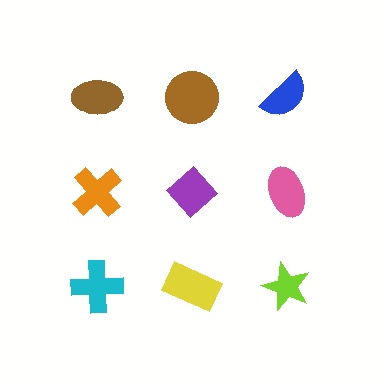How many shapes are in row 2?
3 shapes.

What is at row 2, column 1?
An orange cross.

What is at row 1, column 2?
A brown circle.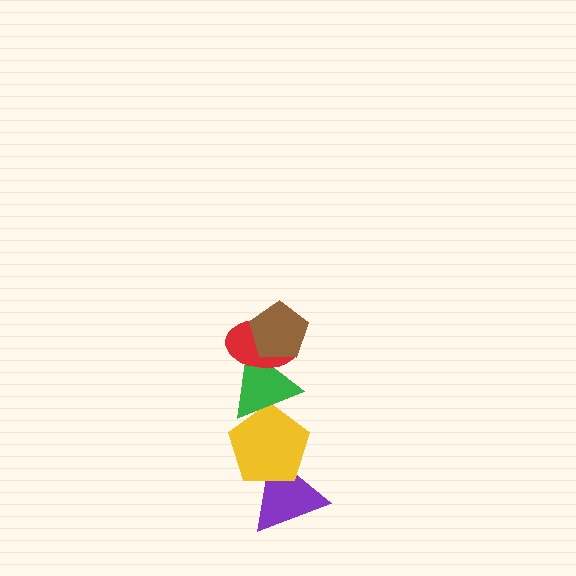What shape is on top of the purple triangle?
The yellow pentagon is on top of the purple triangle.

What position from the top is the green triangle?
The green triangle is 3rd from the top.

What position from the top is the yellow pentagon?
The yellow pentagon is 4th from the top.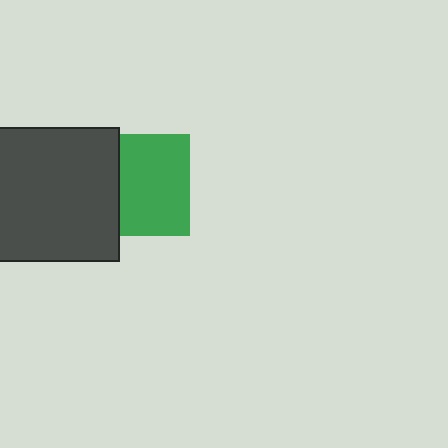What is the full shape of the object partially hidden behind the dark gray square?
The partially hidden object is a green square.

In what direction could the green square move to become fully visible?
The green square could move right. That would shift it out from behind the dark gray square entirely.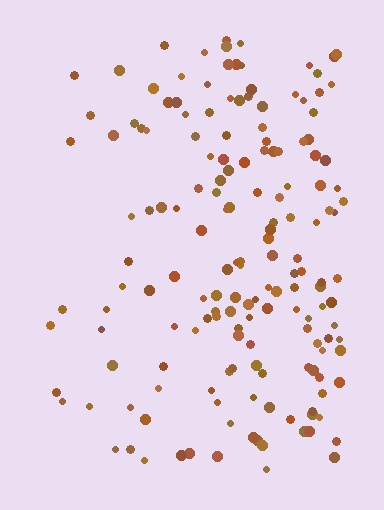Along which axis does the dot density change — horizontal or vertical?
Horizontal.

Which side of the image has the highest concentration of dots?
The right.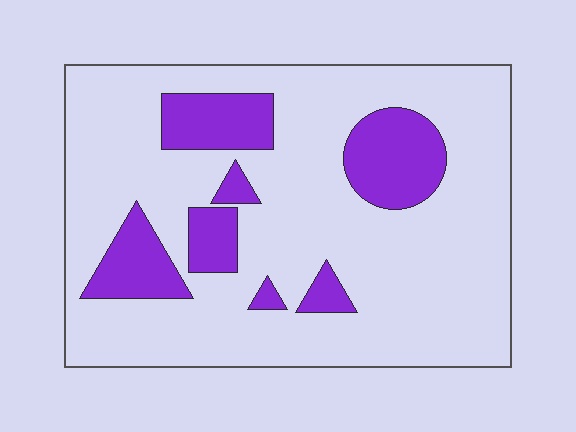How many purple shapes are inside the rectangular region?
7.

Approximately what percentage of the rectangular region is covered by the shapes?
Approximately 20%.